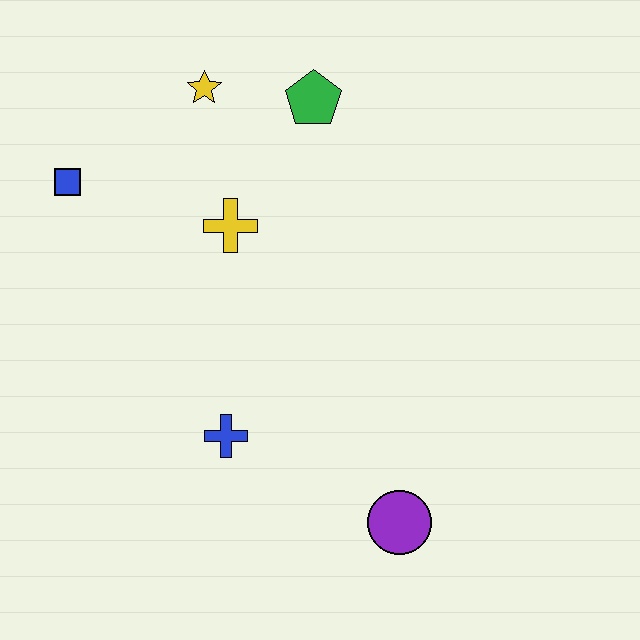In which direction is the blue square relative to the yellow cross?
The blue square is to the left of the yellow cross.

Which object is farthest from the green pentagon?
The purple circle is farthest from the green pentagon.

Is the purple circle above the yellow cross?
No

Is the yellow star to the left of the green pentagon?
Yes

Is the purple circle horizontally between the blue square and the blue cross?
No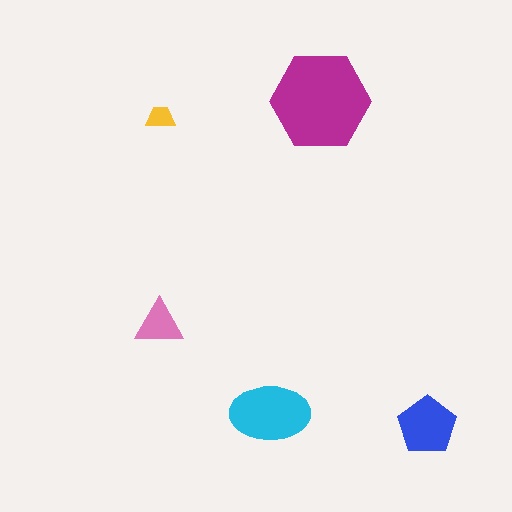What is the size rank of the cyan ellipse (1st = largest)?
2nd.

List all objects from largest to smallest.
The magenta hexagon, the cyan ellipse, the blue pentagon, the pink triangle, the yellow trapezoid.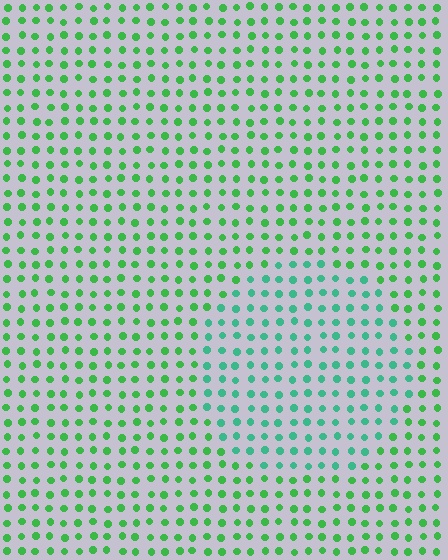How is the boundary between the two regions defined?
The boundary is defined purely by a slight shift in hue (about 32 degrees). Spacing, size, and orientation are identical on both sides.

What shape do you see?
I see a circle.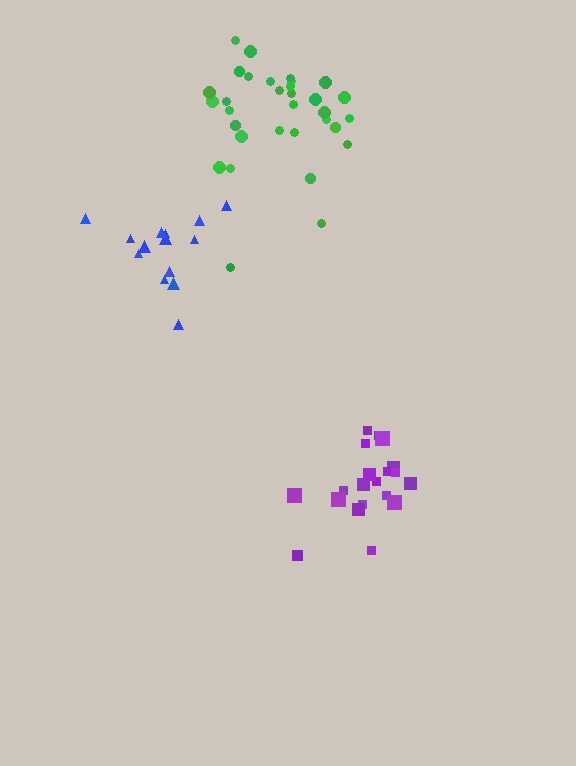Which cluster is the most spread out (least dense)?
Blue.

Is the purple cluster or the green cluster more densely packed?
Purple.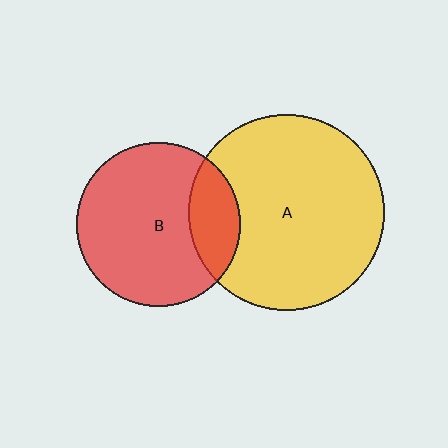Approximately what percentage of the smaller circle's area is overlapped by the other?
Approximately 20%.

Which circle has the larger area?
Circle A (yellow).